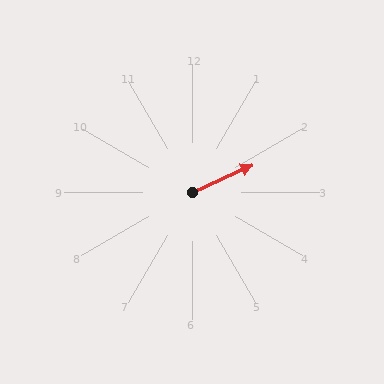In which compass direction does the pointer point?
Northeast.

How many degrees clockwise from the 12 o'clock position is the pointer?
Approximately 66 degrees.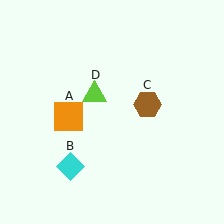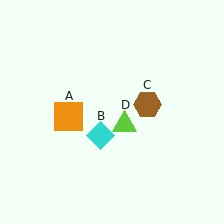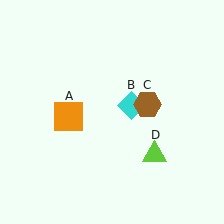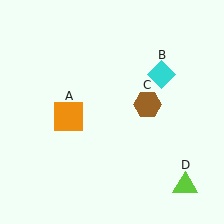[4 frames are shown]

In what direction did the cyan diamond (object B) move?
The cyan diamond (object B) moved up and to the right.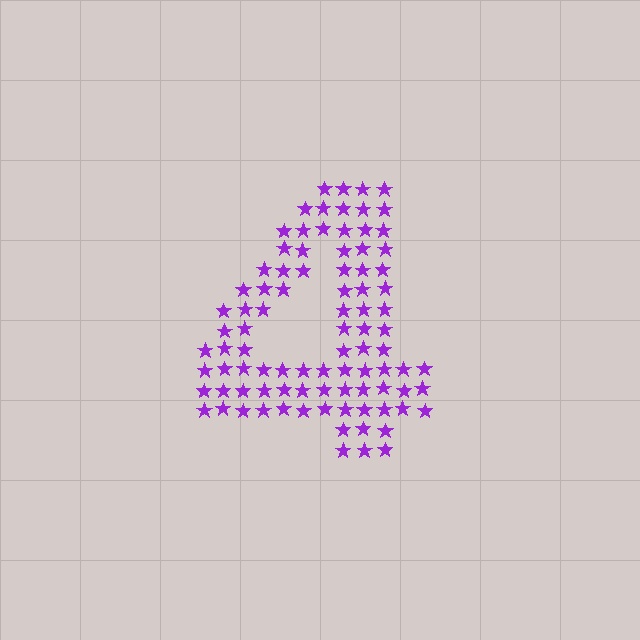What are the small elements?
The small elements are stars.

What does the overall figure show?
The overall figure shows the digit 4.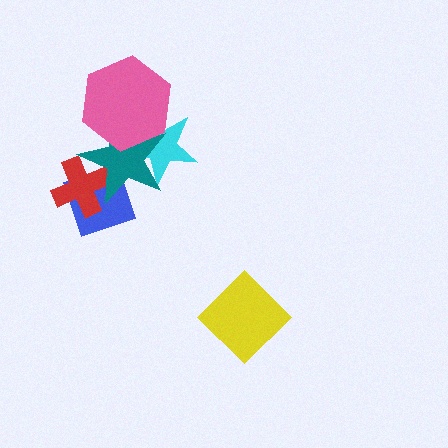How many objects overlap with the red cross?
2 objects overlap with the red cross.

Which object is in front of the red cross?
The teal star is in front of the red cross.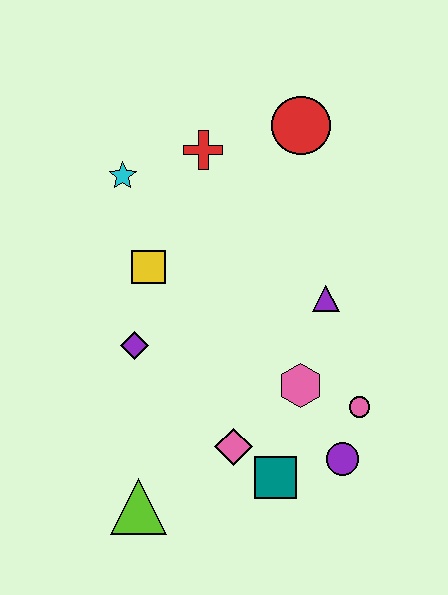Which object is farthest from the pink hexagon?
The cyan star is farthest from the pink hexagon.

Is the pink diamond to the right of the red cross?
Yes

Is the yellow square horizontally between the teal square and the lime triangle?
Yes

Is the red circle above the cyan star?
Yes